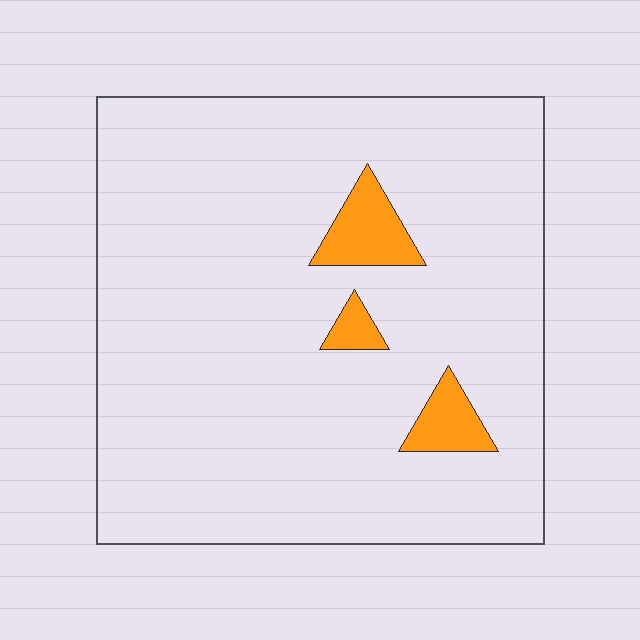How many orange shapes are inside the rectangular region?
3.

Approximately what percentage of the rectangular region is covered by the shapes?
Approximately 5%.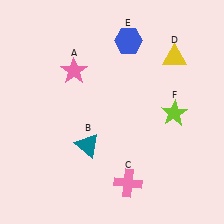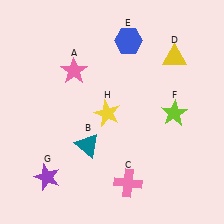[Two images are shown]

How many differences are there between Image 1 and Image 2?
There are 2 differences between the two images.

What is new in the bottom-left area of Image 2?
A yellow star (H) was added in the bottom-left area of Image 2.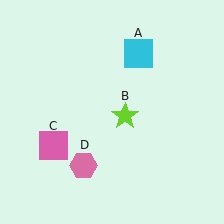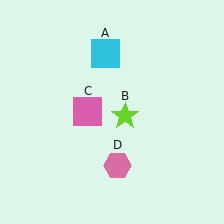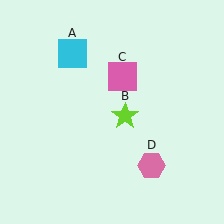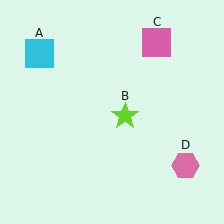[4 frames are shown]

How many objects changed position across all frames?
3 objects changed position: cyan square (object A), pink square (object C), pink hexagon (object D).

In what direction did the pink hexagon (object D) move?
The pink hexagon (object D) moved right.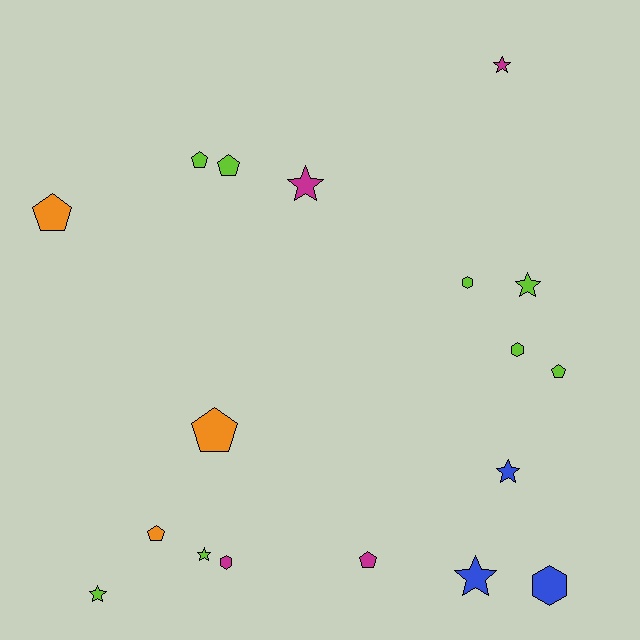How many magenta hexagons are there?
There is 1 magenta hexagon.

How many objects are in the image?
There are 18 objects.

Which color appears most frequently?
Lime, with 8 objects.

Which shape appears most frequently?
Star, with 7 objects.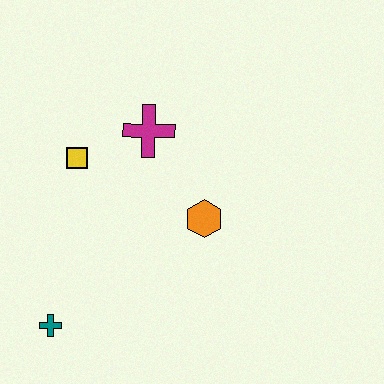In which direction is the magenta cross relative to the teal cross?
The magenta cross is above the teal cross.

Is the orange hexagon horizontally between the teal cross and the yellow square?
No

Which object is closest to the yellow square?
The magenta cross is closest to the yellow square.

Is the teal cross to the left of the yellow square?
Yes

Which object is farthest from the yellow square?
The teal cross is farthest from the yellow square.